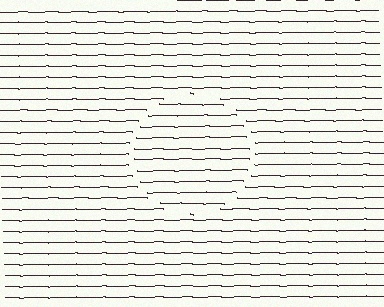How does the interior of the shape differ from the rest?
The interior of the shape contains the same grating, shifted by half a period — the contour is defined by the phase discontinuity where line-ends from the inner and outer gratings abut.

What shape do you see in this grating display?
An illusory circle. The interior of the shape contains the same grating, shifted by half a period — the contour is defined by the phase discontinuity where line-ends from the inner and outer gratings abut.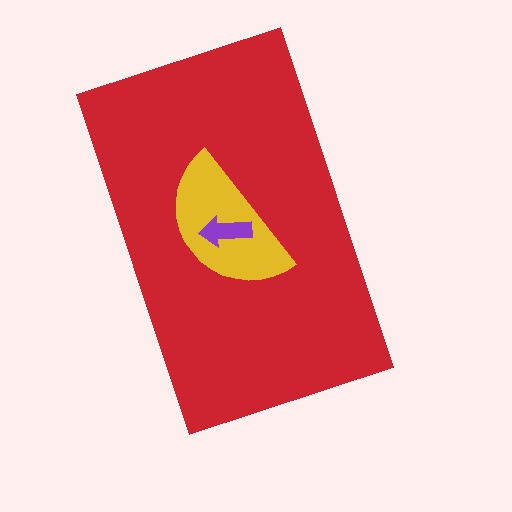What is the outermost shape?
The red rectangle.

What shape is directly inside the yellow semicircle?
The purple arrow.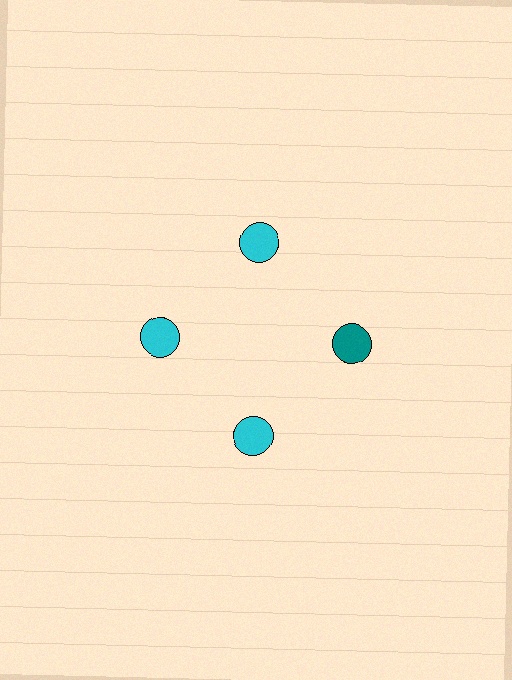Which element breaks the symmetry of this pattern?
The teal circle at roughly the 3 o'clock position breaks the symmetry. All other shapes are cyan circles.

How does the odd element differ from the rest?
It has a different color: teal instead of cyan.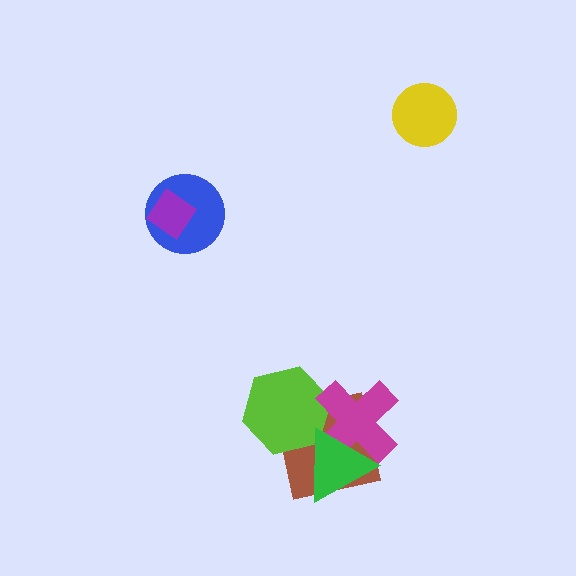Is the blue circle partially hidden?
Yes, it is partially covered by another shape.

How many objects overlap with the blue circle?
1 object overlaps with the blue circle.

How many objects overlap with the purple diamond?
1 object overlaps with the purple diamond.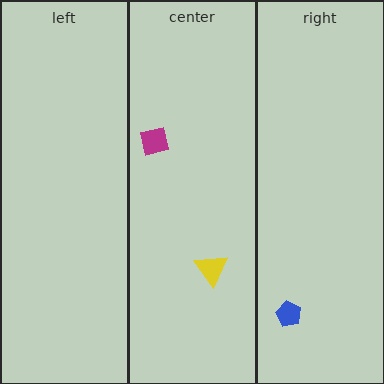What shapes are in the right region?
The blue pentagon.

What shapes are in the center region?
The magenta square, the yellow triangle.